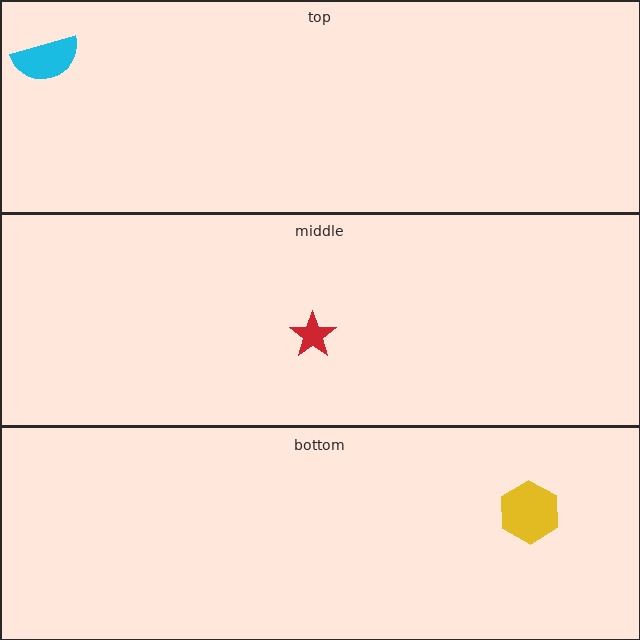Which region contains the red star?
The middle region.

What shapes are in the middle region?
The red star.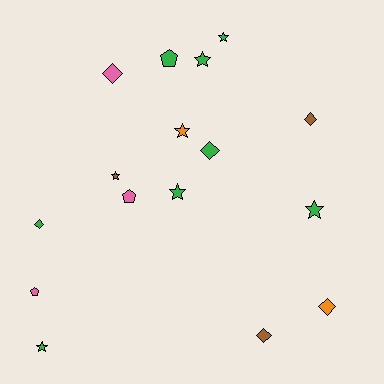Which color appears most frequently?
Green, with 8 objects.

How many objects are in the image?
There are 16 objects.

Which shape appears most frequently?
Star, with 7 objects.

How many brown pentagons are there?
There are no brown pentagons.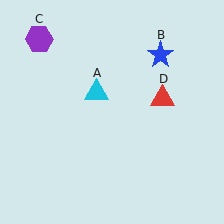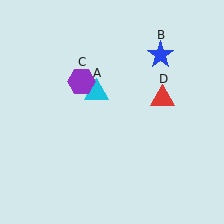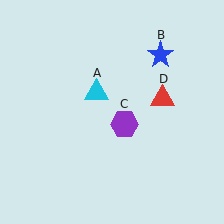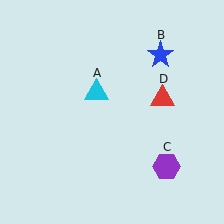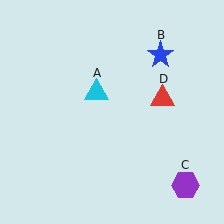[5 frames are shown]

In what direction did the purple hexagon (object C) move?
The purple hexagon (object C) moved down and to the right.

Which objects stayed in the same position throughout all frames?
Cyan triangle (object A) and blue star (object B) and red triangle (object D) remained stationary.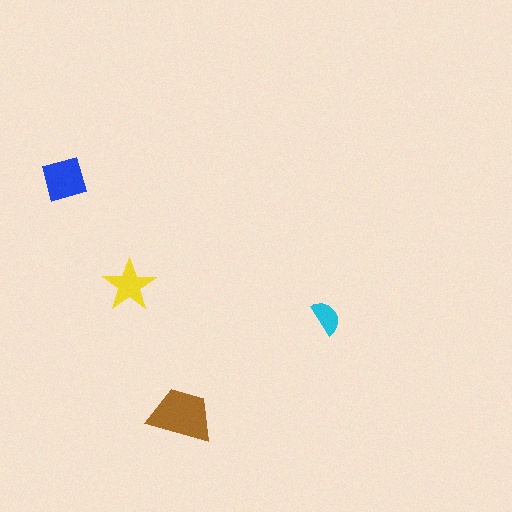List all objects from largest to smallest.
The brown trapezoid, the blue square, the yellow star, the cyan semicircle.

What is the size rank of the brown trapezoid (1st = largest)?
1st.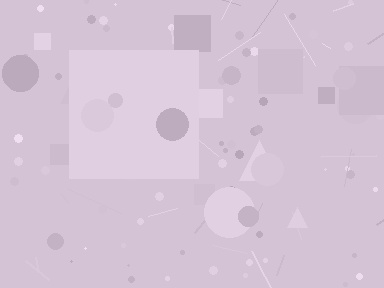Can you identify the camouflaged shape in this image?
The camouflaged shape is a square.